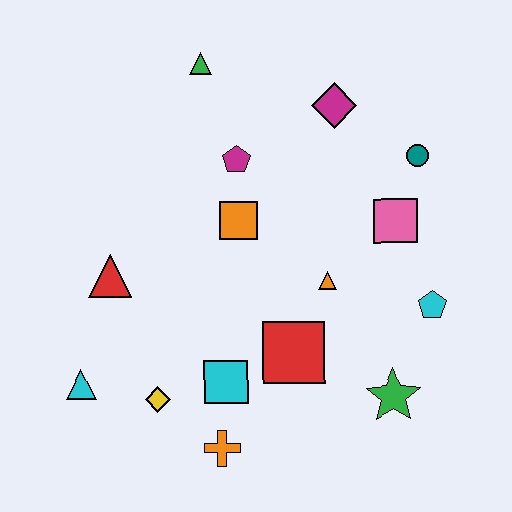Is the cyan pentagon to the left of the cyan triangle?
No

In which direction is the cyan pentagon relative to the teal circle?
The cyan pentagon is below the teal circle.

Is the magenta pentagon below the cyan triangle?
No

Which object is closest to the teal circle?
The pink square is closest to the teal circle.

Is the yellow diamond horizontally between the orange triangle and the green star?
No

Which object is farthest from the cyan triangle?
The teal circle is farthest from the cyan triangle.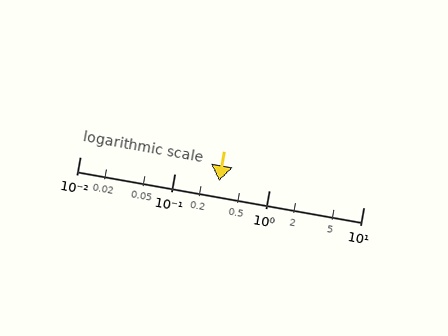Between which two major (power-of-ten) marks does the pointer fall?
The pointer is between 0.1 and 1.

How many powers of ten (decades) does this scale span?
The scale spans 3 decades, from 0.01 to 10.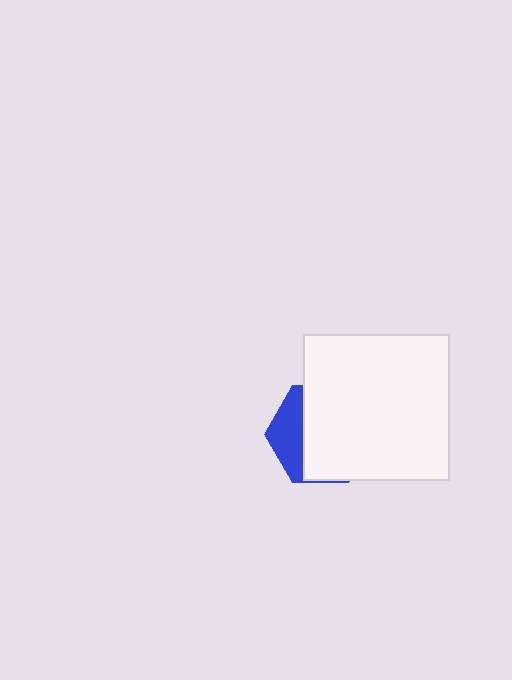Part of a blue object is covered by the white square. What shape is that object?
It is a hexagon.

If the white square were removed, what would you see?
You would see the complete blue hexagon.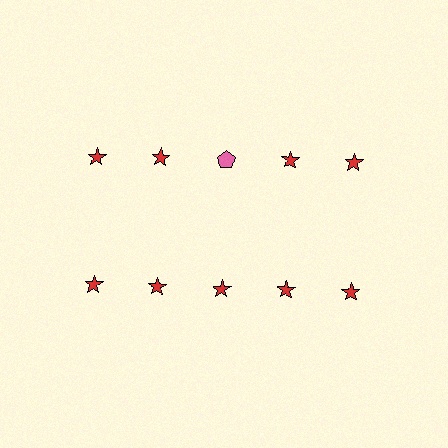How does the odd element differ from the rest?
It differs in both color (pink instead of red) and shape (pentagon instead of star).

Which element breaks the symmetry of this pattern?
The pink pentagon in the top row, center column breaks the symmetry. All other shapes are red stars.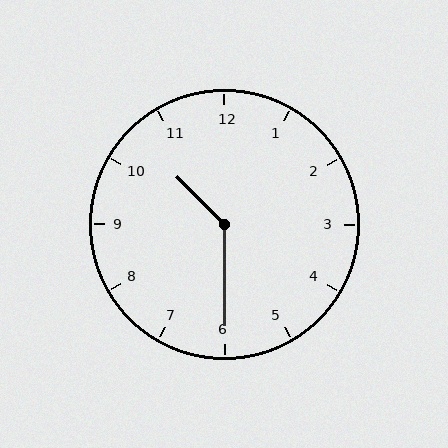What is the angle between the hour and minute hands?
Approximately 135 degrees.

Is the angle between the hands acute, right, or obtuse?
It is obtuse.